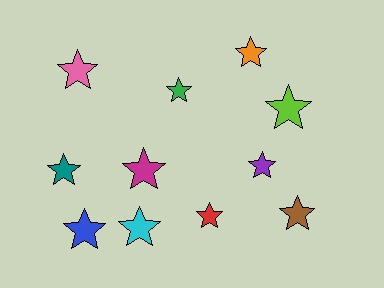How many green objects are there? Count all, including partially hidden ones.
There is 1 green object.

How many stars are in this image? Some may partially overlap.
There are 11 stars.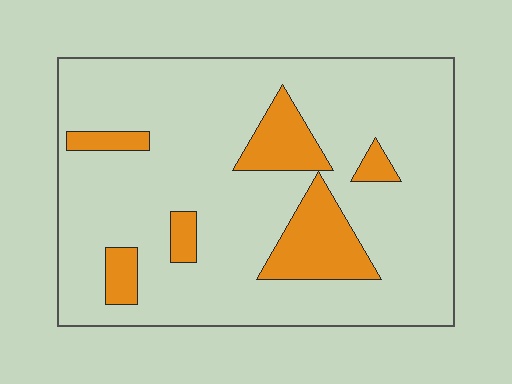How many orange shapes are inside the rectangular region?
6.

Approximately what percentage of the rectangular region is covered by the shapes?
Approximately 15%.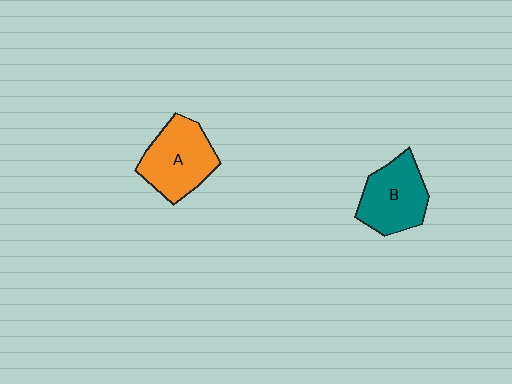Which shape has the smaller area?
Shape B (teal).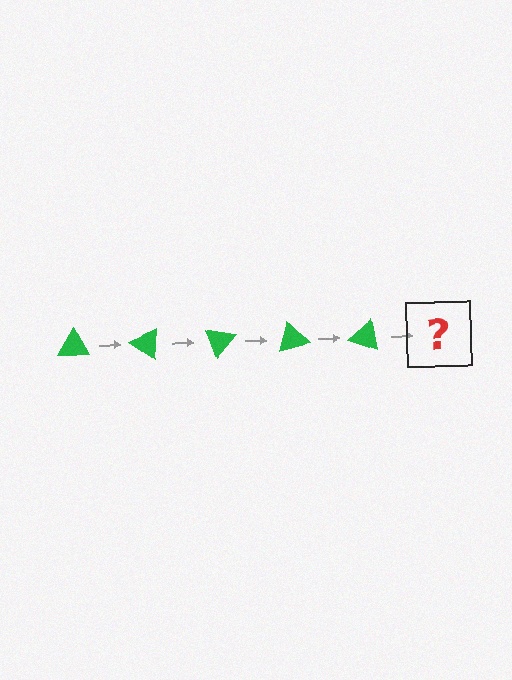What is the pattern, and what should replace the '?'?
The pattern is that the triangle rotates 35 degrees each step. The '?' should be a green triangle rotated 175 degrees.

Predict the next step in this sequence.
The next step is a green triangle rotated 175 degrees.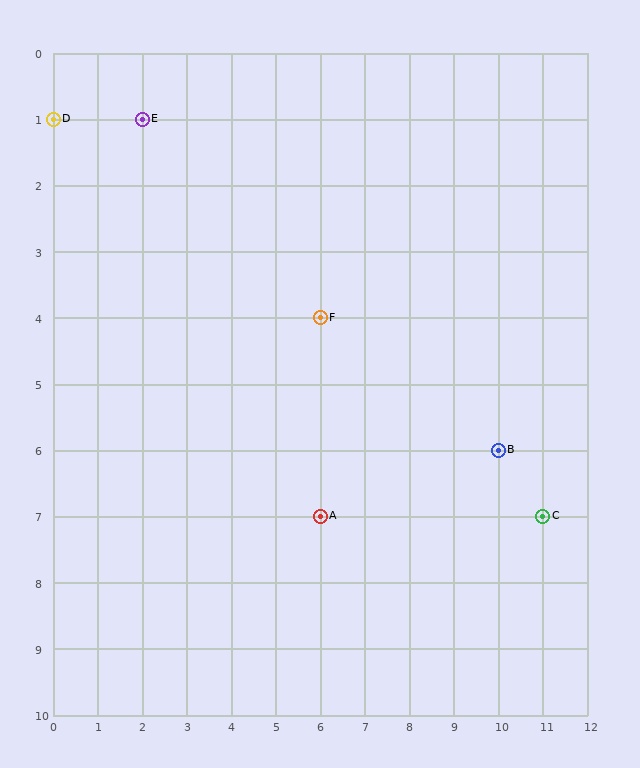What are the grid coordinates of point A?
Point A is at grid coordinates (6, 7).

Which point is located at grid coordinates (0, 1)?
Point D is at (0, 1).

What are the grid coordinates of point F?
Point F is at grid coordinates (6, 4).